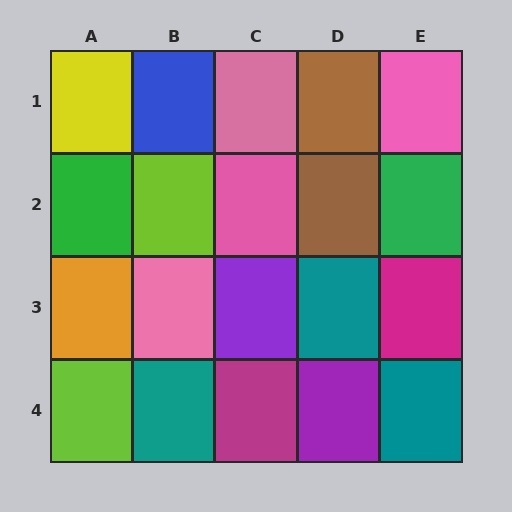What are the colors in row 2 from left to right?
Green, lime, pink, brown, green.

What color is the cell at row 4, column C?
Magenta.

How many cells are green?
2 cells are green.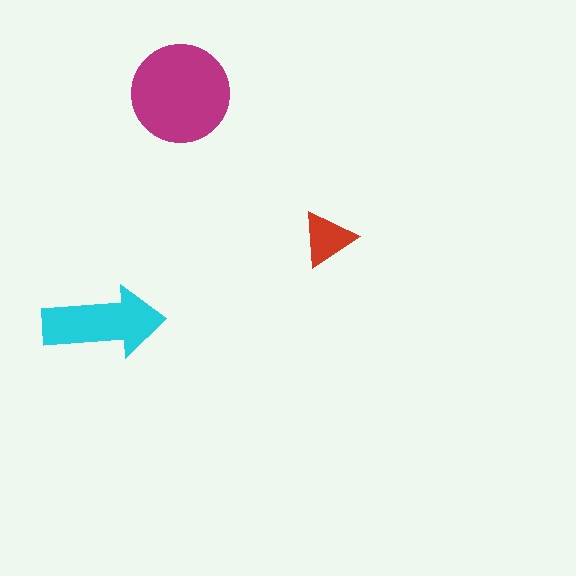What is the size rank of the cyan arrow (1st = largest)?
2nd.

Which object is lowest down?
The cyan arrow is bottommost.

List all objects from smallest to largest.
The red triangle, the cyan arrow, the magenta circle.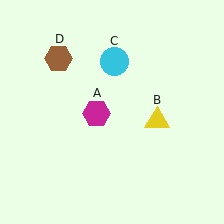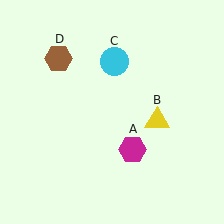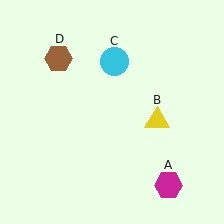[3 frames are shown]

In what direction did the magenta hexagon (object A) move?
The magenta hexagon (object A) moved down and to the right.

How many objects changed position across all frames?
1 object changed position: magenta hexagon (object A).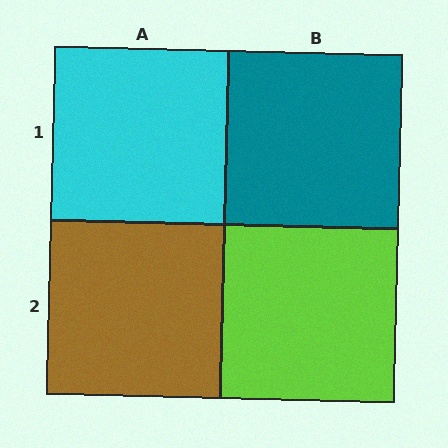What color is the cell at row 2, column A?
Brown.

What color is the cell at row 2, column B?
Lime.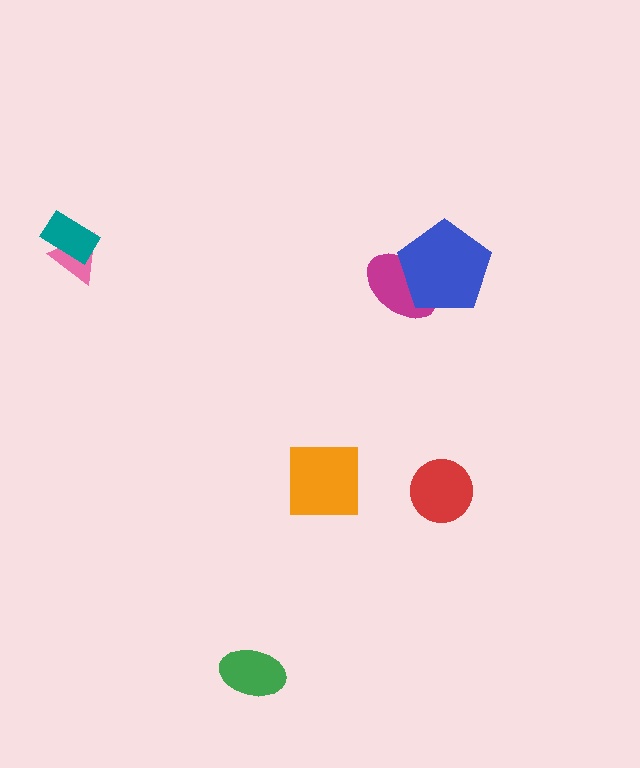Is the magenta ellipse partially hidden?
Yes, it is partially covered by another shape.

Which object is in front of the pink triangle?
The teal rectangle is in front of the pink triangle.